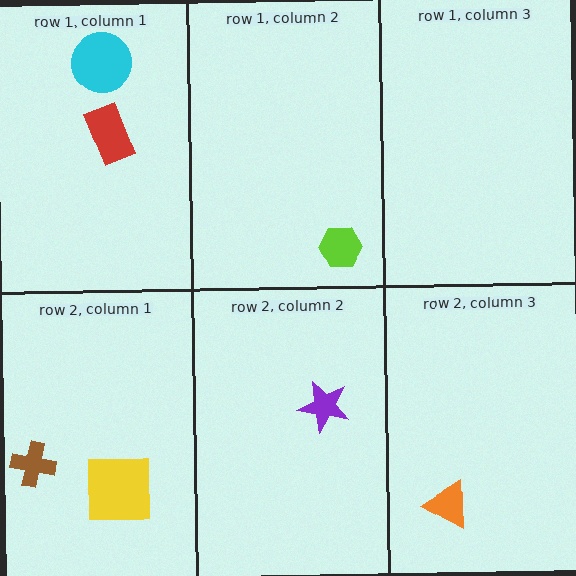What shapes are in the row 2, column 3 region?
The orange triangle.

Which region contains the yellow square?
The row 2, column 1 region.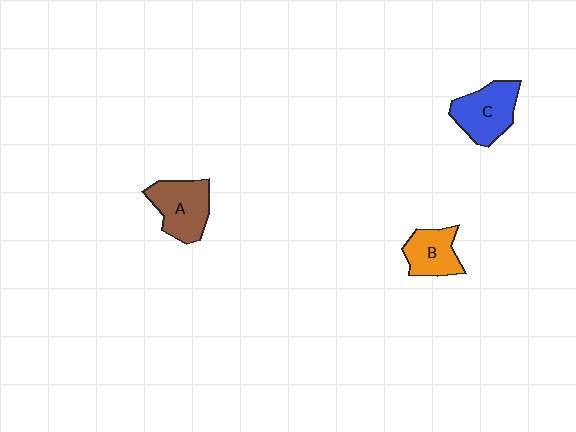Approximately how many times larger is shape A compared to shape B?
Approximately 1.3 times.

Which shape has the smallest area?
Shape B (orange).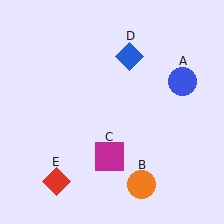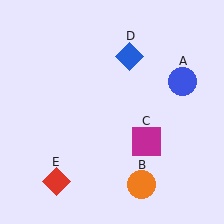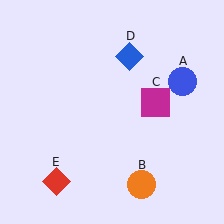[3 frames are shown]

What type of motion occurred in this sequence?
The magenta square (object C) rotated counterclockwise around the center of the scene.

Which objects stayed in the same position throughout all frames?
Blue circle (object A) and orange circle (object B) and blue diamond (object D) and red diamond (object E) remained stationary.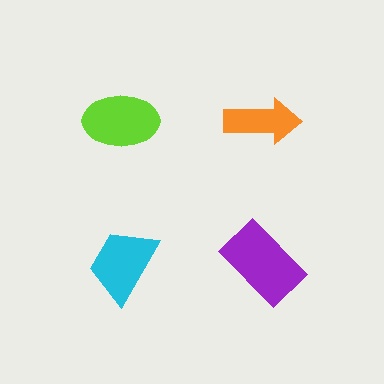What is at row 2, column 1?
A cyan trapezoid.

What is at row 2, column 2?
A purple rectangle.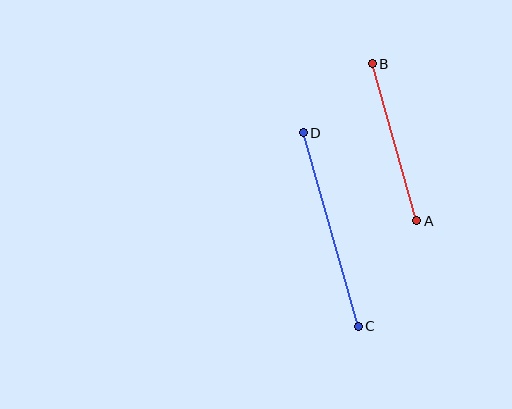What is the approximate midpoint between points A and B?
The midpoint is at approximately (395, 142) pixels.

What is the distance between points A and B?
The distance is approximately 163 pixels.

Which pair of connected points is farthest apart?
Points C and D are farthest apart.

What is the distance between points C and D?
The distance is approximately 201 pixels.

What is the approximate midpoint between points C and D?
The midpoint is at approximately (331, 230) pixels.